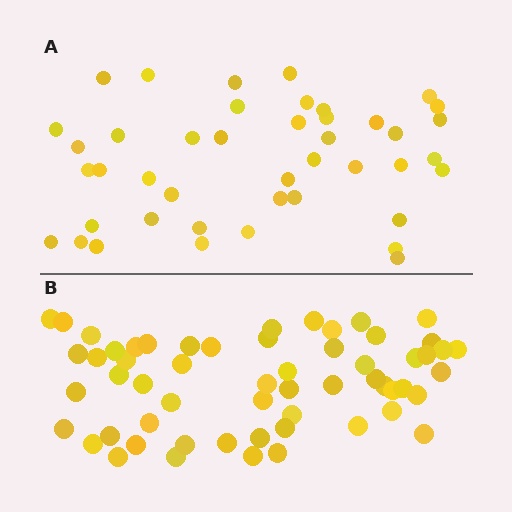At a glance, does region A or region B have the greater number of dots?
Region B (the bottom region) has more dots.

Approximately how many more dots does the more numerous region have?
Region B has approximately 15 more dots than region A.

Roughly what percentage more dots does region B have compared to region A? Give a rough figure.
About 35% more.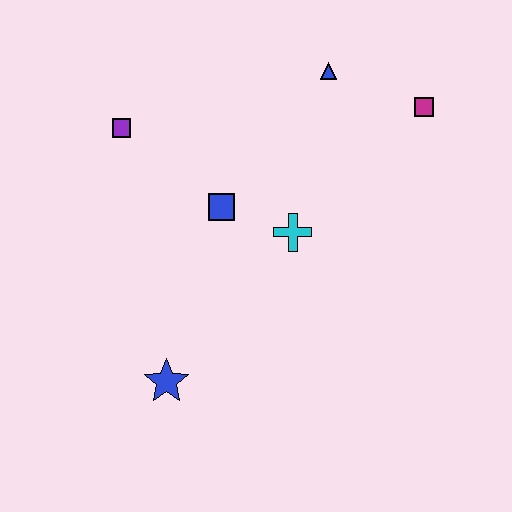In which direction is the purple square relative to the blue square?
The purple square is to the left of the blue square.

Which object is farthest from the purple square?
The magenta square is farthest from the purple square.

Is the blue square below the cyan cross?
No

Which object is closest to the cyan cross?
The blue square is closest to the cyan cross.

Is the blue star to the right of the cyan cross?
No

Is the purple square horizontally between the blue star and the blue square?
No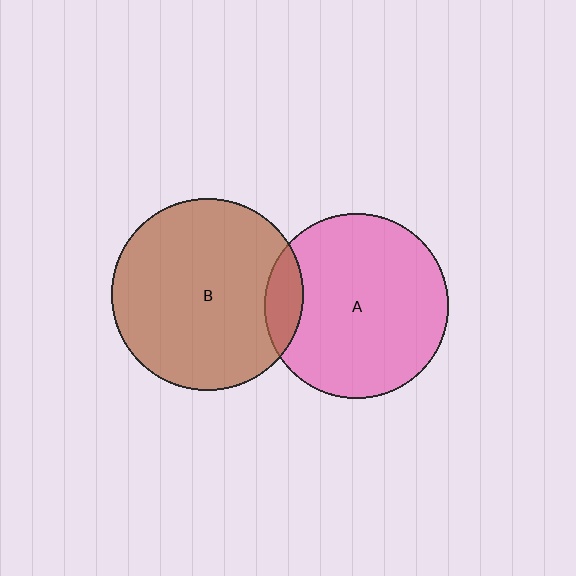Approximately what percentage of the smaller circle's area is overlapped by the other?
Approximately 10%.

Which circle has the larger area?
Circle B (brown).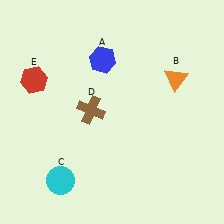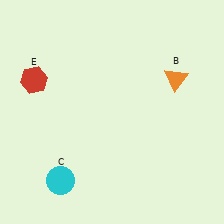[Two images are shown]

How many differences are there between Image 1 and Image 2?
There are 2 differences between the two images.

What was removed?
The brown cross (D), the blue hexagon (A) were removed in Image 2.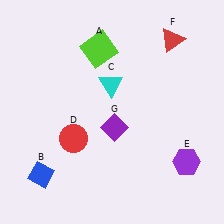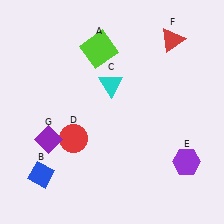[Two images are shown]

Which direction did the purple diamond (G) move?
The purple diamond (G) moved left.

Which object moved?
The purple diamond (G) moved left.